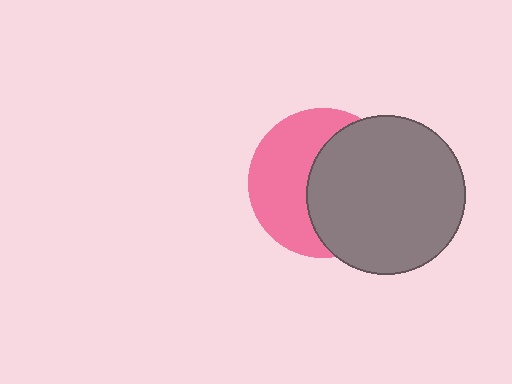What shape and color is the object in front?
The object in front is a gray circle.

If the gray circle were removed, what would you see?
You would see the complete pink circle.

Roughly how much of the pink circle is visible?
About half of it is visible (roughly 48%).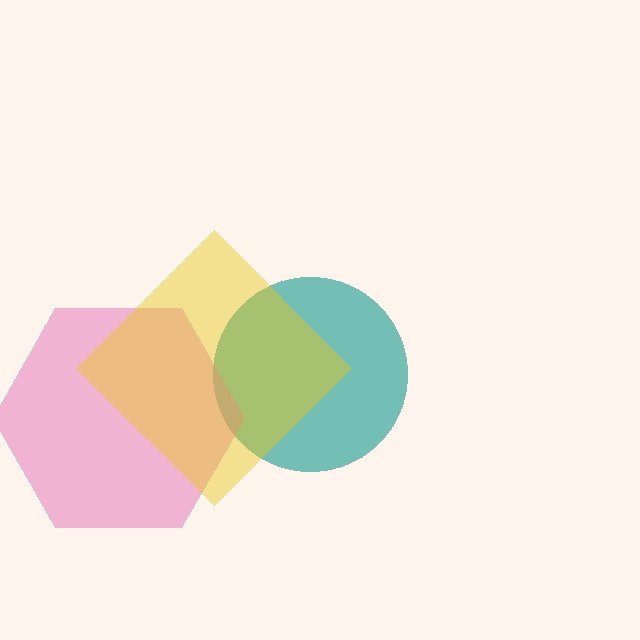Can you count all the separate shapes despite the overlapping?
Yes, there are 3 separate shapes.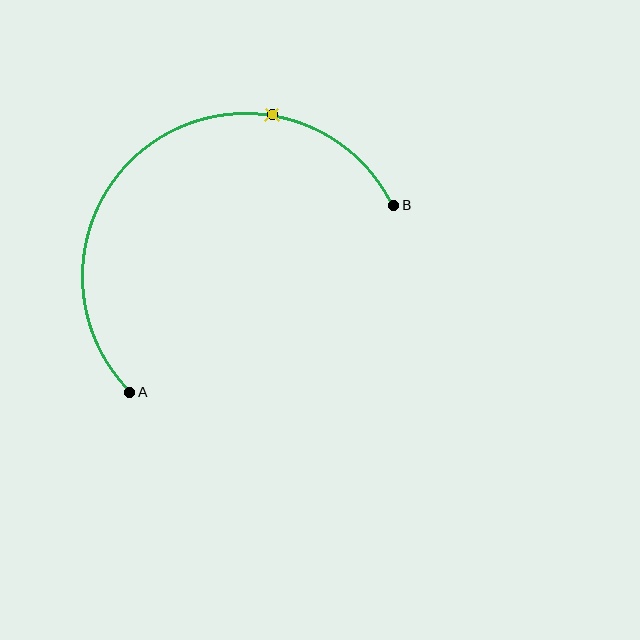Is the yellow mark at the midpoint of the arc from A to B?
No. The yellow mark lies on the arc but is closer to endpoint B. The arc midpoint would be at the point on the curve equidistant along the arc from both A and B.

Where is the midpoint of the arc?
The arc midpoint is the point on the curve farthest from the straight line joining A and B. It sits above and to the left of that line.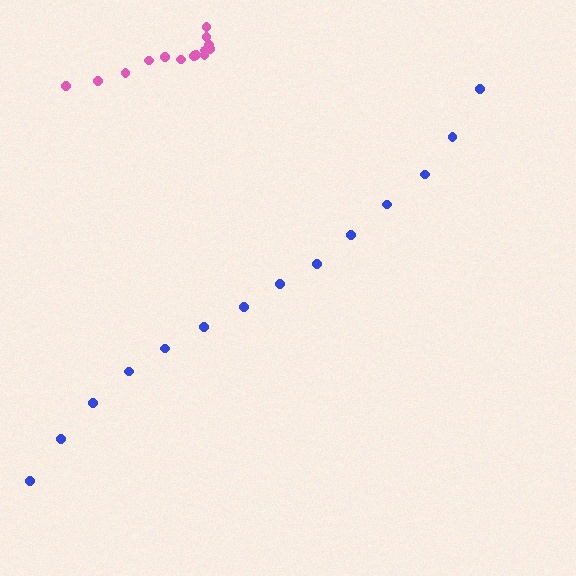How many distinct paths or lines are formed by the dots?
There are 2 distinct paths.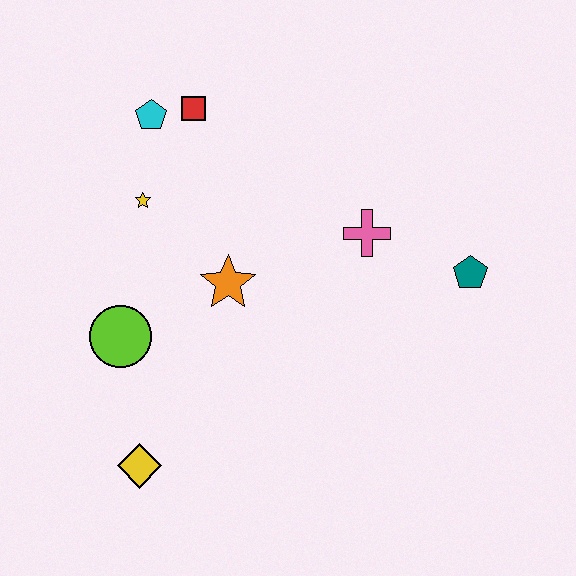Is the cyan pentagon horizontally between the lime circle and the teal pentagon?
Yes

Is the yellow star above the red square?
No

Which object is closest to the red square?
The cyan pentagon is closest to the red square.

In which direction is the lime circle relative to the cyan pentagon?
The lime circle is below the cyan pentagon.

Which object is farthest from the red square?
The yellow diamond is farthest from the red square.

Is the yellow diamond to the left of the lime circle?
No